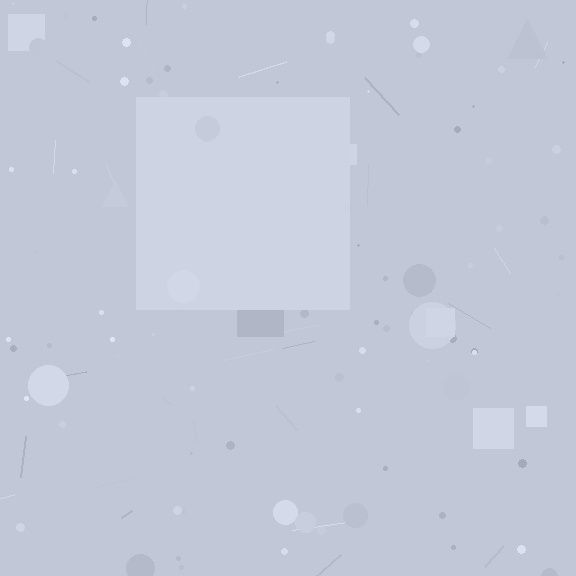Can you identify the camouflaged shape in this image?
The camouflaged shape is a square.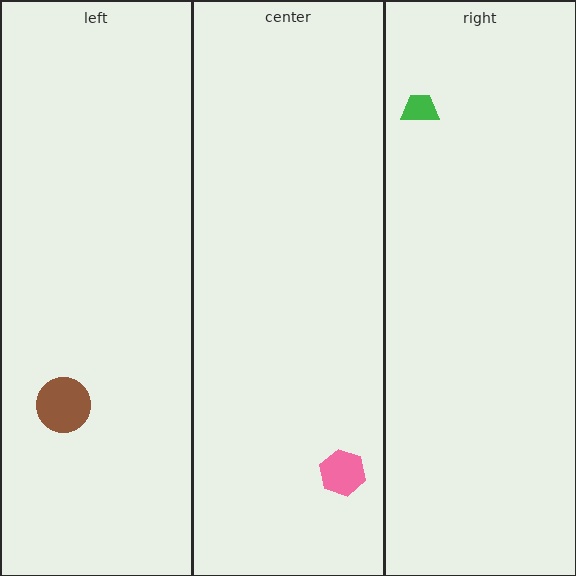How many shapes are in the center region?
1.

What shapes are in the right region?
The green trapezoid.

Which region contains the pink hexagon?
The center region.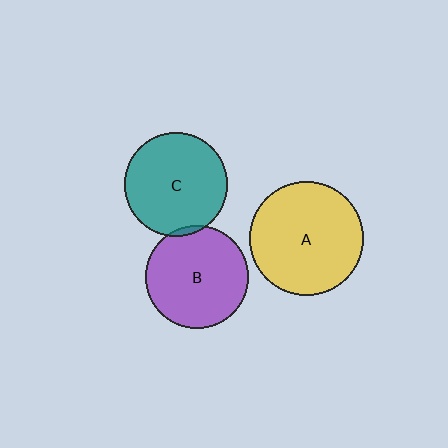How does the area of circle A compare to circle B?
Approximately 1.2 times.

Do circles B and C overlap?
Yes.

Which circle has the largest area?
Circle A (yellow).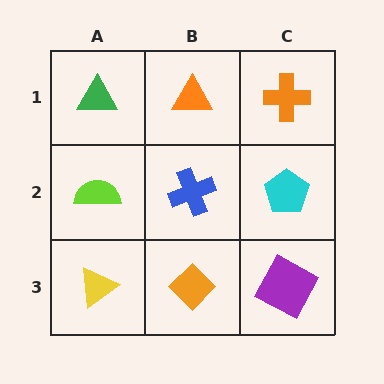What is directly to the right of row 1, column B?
An orange cross.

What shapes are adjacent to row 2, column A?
A green triangle (row 1, column A), a yellow triangle (row 3, column A), a blue cross (row 2, column B).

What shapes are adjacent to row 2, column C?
An orange cross (row 1, column C), a purple square (row 3, column C), a blue cross (row 2, column B).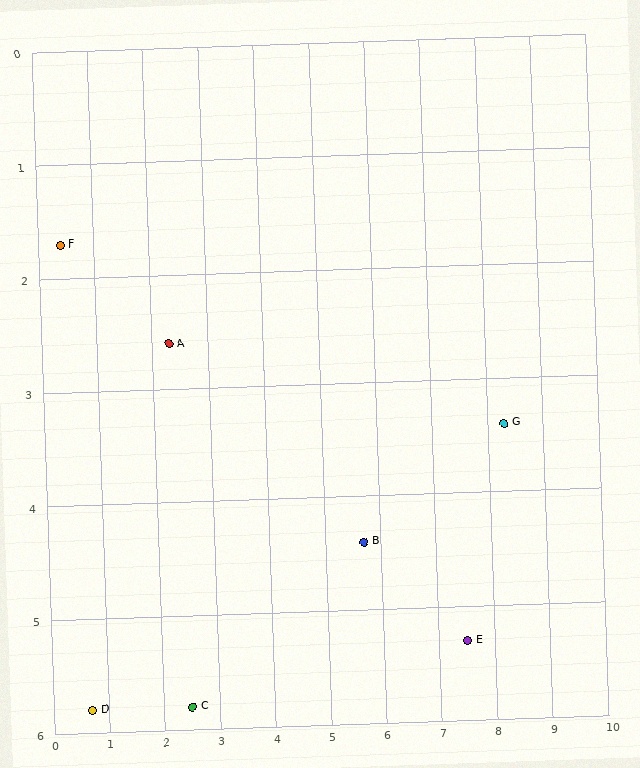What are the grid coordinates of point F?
Point F is at approximately (0.4, 1.7).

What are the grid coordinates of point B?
Point B is at approximately (5.7, 4.4).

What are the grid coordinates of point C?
Point C is at approximately (2.5, 5.8).